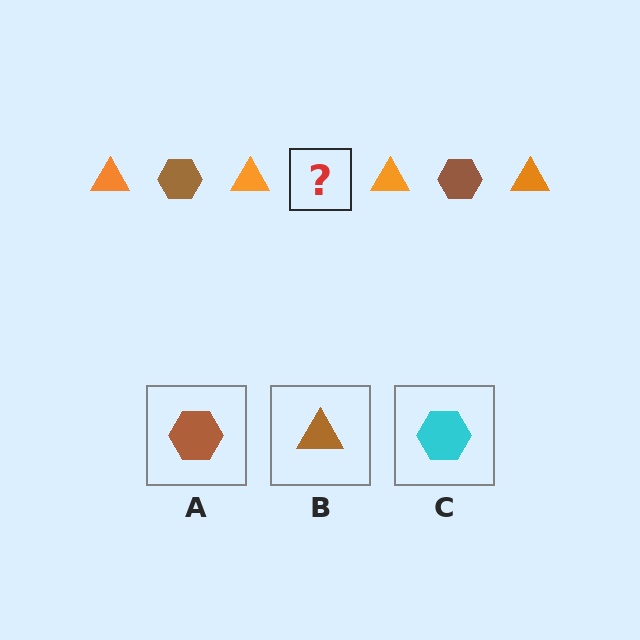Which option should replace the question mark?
Option A.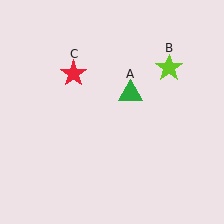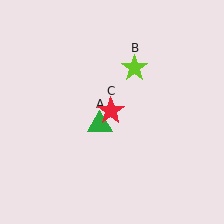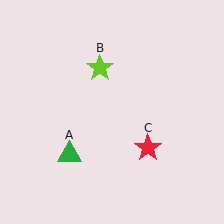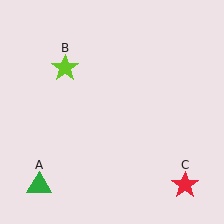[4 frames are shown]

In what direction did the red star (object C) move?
The red star (object C) moved down and to the right.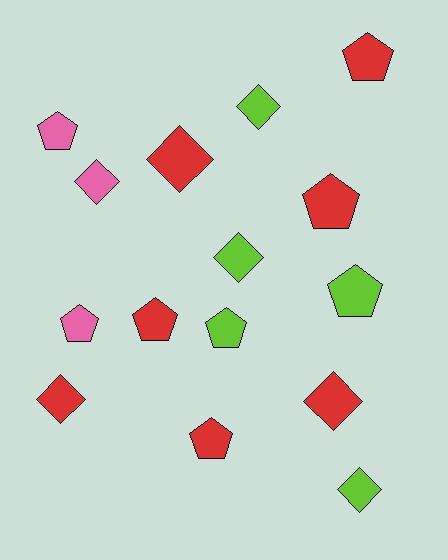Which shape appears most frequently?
Pentagon, with 8 objects.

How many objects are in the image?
There are 15 objects.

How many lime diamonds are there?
There are 3 lime diamonds.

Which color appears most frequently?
Red, with 7 objects.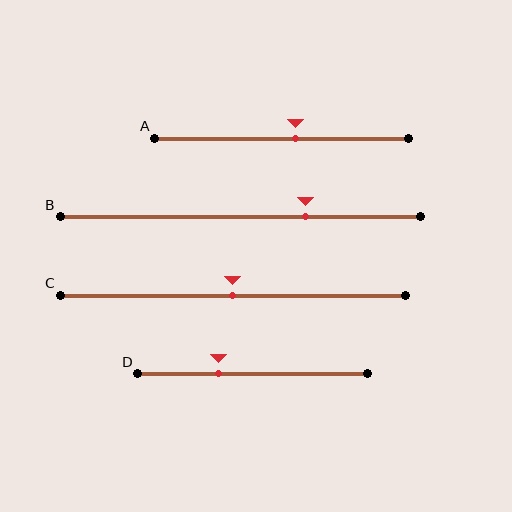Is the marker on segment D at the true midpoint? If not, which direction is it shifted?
No, the marker on segment D is shifted to the left by about 15% of the segment length.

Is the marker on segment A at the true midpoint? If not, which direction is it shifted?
No, the marker on segment A is shifted to the right by about 5% of the segment length.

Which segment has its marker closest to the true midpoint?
Segment C has its marker closest to the true midpoint.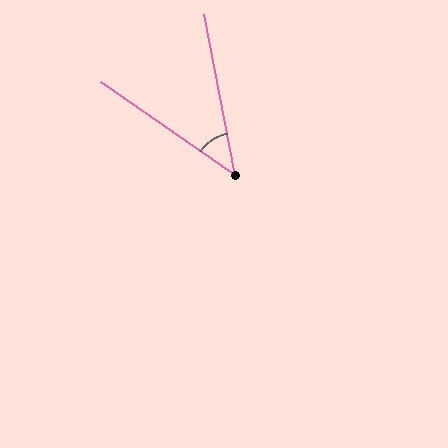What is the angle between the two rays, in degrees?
Approximately 44 degrees.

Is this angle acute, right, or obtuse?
It is acute.